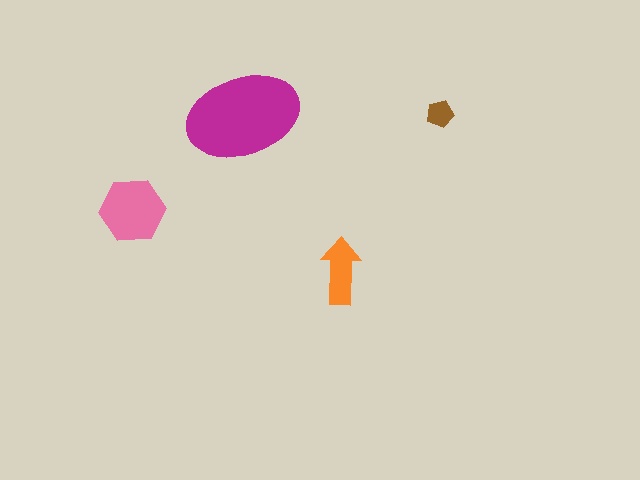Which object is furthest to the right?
The brown pentagon is rightmost.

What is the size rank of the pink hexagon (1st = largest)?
2nd.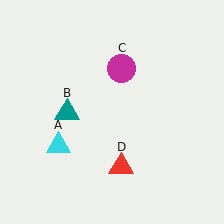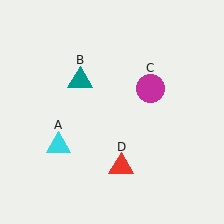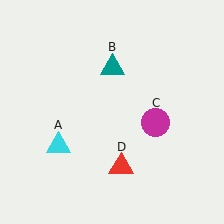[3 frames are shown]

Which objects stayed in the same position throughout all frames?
Cyan triangle (object A) and red triangle (object D) remained stationary.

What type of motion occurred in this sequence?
The teal triangle (object B), magenta circle (object C) rotated clockwise around the center of the scene.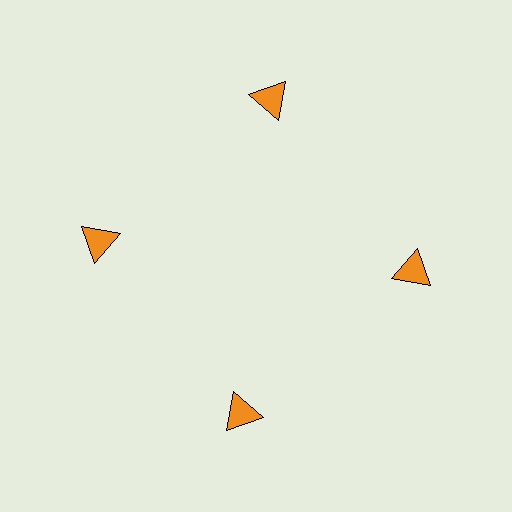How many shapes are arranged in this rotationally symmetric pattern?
There are 4 shapes, arranged in 4 groups of 1.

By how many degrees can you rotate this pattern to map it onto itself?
The pattern maps onto itself every 90 degrees of rotation.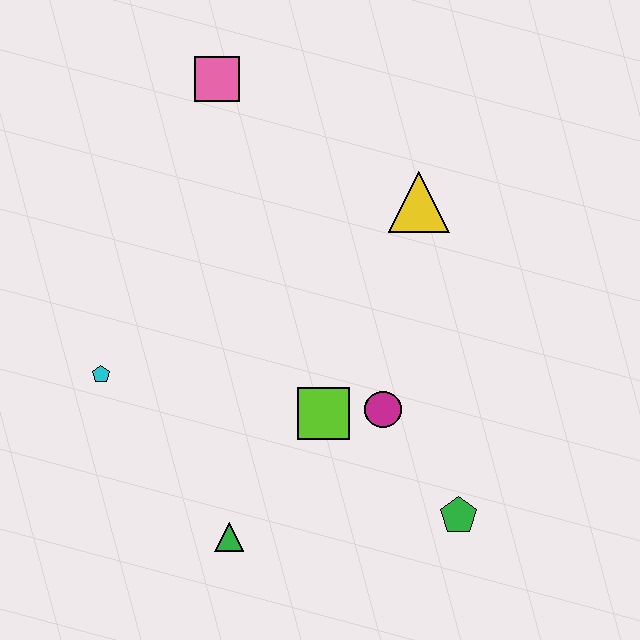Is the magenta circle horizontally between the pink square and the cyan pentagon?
No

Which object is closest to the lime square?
The magenta circle is closest to the lime square.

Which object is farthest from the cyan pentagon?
The green pentagon is farthest from the cyan pentagon.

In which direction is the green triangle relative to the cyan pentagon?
The green triangle is below the cyan pentagon.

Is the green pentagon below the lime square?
Yes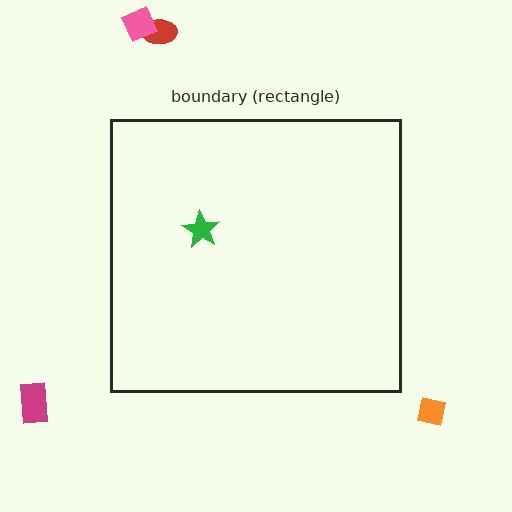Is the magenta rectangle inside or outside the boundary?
Outside.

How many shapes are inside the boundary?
1 inside, 4 outside.